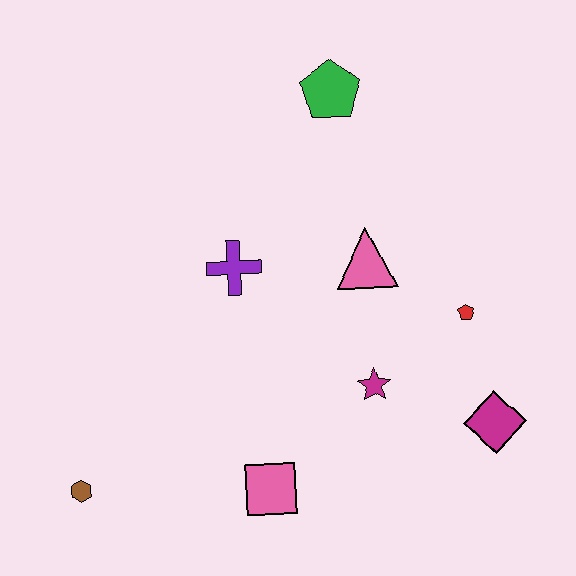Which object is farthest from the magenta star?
The brown hexagon is farthest from the magenta star.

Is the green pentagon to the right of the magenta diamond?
No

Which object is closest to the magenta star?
The red pentagon is closest to the magenta star.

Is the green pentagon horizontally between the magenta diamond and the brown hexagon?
Yes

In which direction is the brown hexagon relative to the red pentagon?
The brown hexagon is to the left of the red pentagon.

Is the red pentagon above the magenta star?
Yes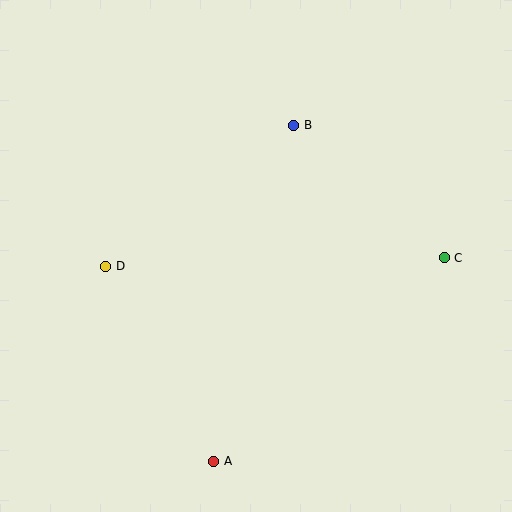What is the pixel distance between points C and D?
The distance between C and D is 339 pixels.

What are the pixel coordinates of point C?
Point C is at (444, 258).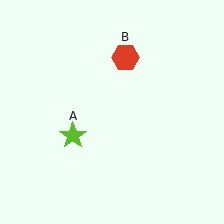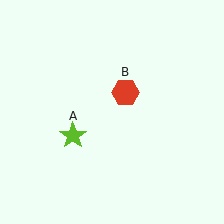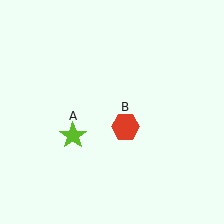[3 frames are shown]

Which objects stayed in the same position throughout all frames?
Lime star (object A) remained stationary.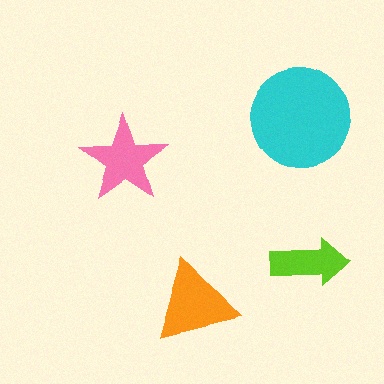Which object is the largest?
The cyan circle.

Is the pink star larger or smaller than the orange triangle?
Smaller.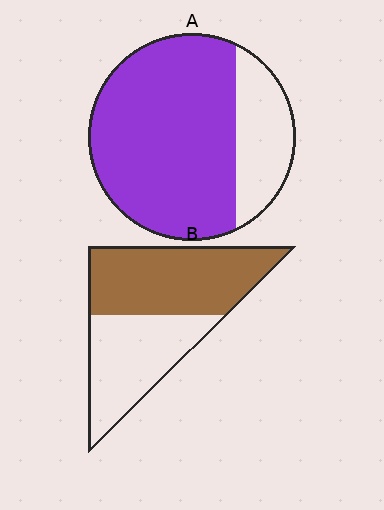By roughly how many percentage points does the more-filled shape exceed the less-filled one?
By roughly 20 percentage points (A over B).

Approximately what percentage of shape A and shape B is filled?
A is approximately 75% and B is approximately 55%.